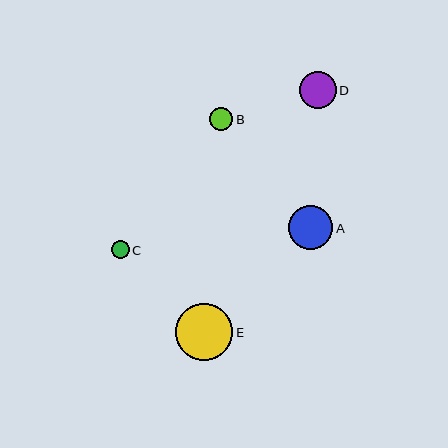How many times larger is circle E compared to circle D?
Circle E is approximately 1.5 times the size of circle D.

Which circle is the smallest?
Circle C is the smallest with a size of approximately 18 pixels.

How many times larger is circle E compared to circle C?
Circle E is approximately 3.1 times the size of circle C.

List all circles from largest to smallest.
From largest to smallest: E, A, D, B, C.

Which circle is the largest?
Circle E is the largest with a size of approximately 57 pixels.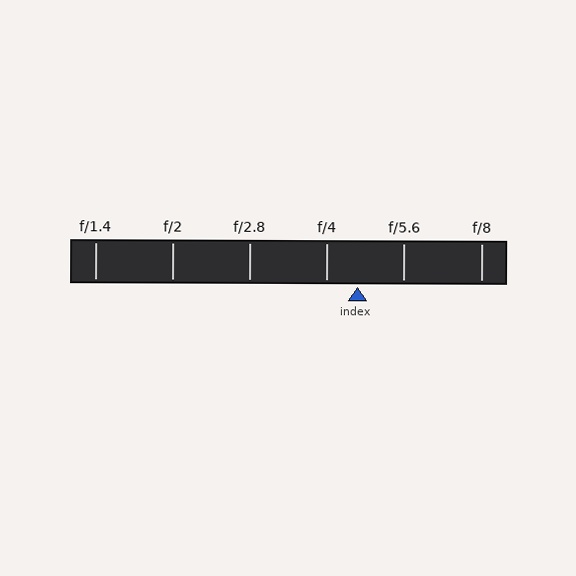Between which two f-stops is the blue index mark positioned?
The index mark is between f/4 and f/5.6.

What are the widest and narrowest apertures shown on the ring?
The widest aperture shown is f/1.4 and the narrowest is f/8.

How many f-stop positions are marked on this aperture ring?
There are 6 f-stop positions marked.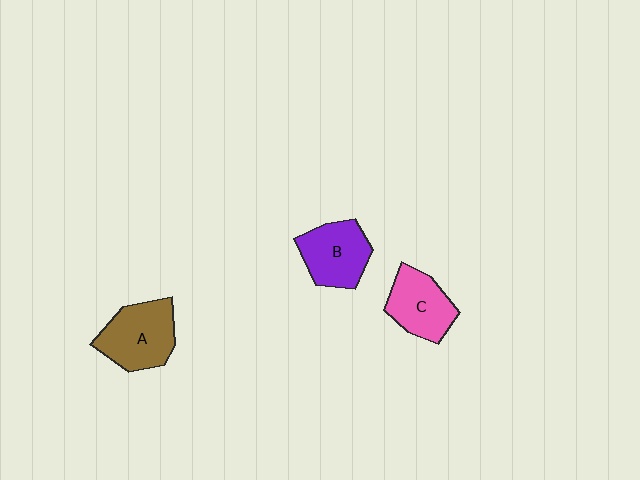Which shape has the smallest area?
Shape C (pink).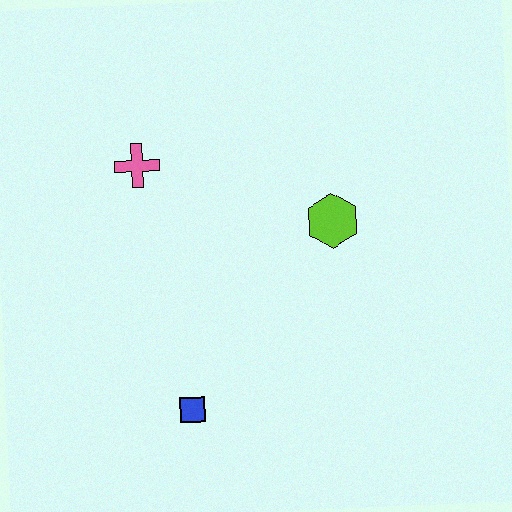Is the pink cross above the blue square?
Yes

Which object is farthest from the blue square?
The pink cross is farthest from the blue square.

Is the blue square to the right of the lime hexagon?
No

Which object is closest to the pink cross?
The lime hexagon is closest to the pink cross.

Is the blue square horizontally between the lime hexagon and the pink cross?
Yes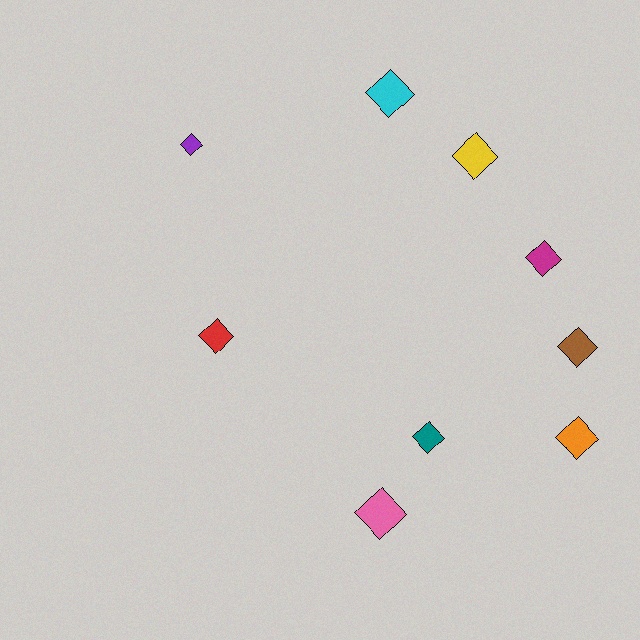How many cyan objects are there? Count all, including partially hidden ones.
There is 1 cyan object.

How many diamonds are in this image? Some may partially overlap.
There are 9 diamonds.